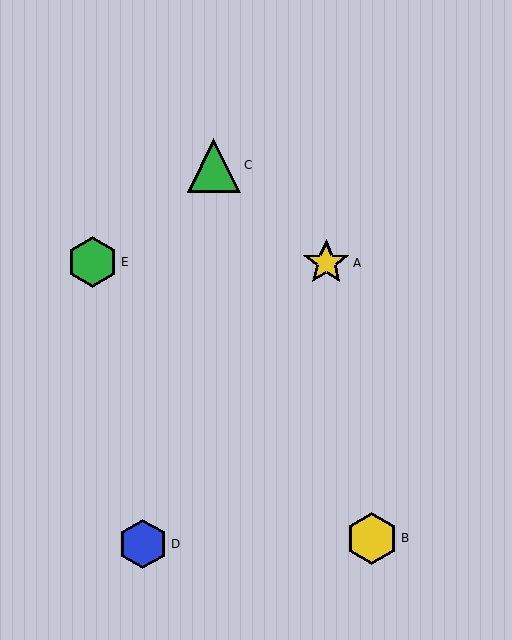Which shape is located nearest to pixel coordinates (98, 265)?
The green hexagon (labeled E) at (93, 262) is nearest to that location.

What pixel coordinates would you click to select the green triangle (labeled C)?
Click at (214, 165) to select the green triangle C.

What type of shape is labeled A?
Shape A is a yellow star.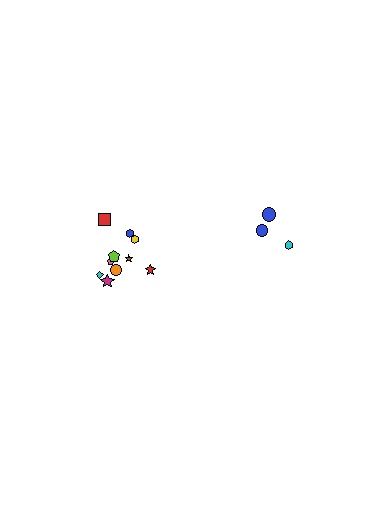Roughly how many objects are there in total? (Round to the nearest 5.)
Roughly 15 objects in total.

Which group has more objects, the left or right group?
The left group.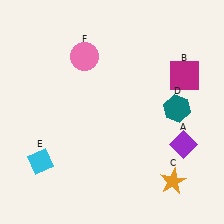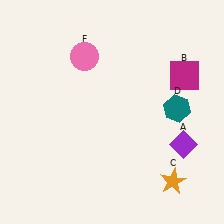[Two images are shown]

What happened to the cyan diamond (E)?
The cyan diamond (E) was removed in Image 2. It was in the bottom-left area of Image 1.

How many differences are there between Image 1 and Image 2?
There is 1 difference between the two images.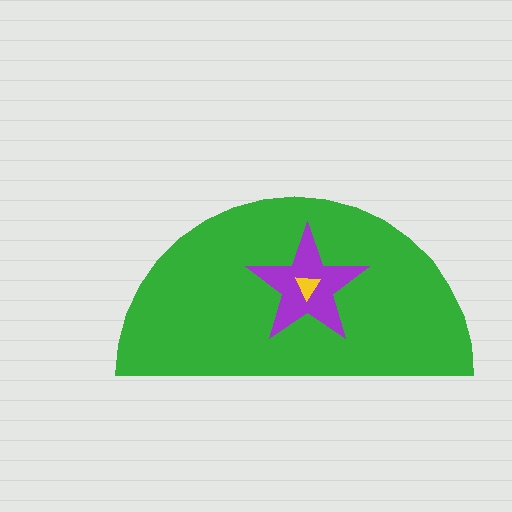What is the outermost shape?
The green semicircle.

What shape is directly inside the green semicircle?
The purple star.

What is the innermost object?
The yellow triangle.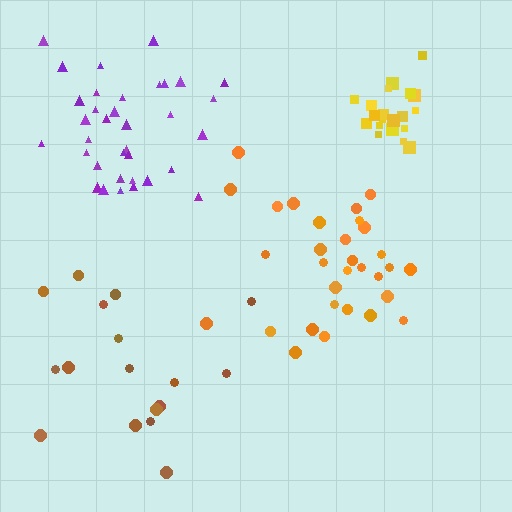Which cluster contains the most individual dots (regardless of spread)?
Purple (35).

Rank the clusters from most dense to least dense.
yellow, purple, orange, brown.